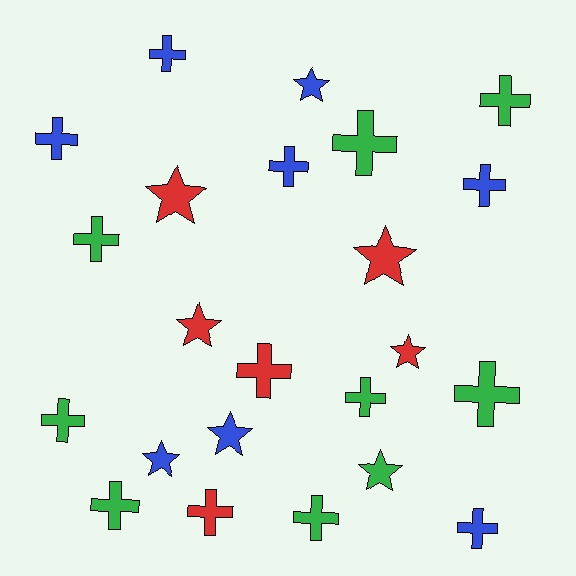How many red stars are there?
There are 4 red stars.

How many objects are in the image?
There are 23 objects.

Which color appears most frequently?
Green, with 9 objects.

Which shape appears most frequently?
Cross, with 15 objects.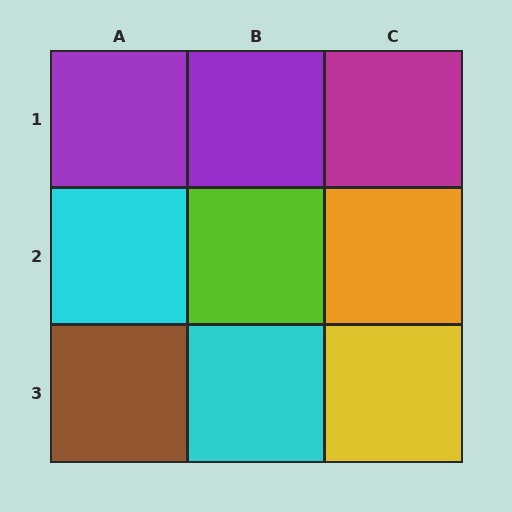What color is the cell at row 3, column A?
Brown.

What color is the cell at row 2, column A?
Cyan.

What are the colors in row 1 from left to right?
Purple, purple, magenta.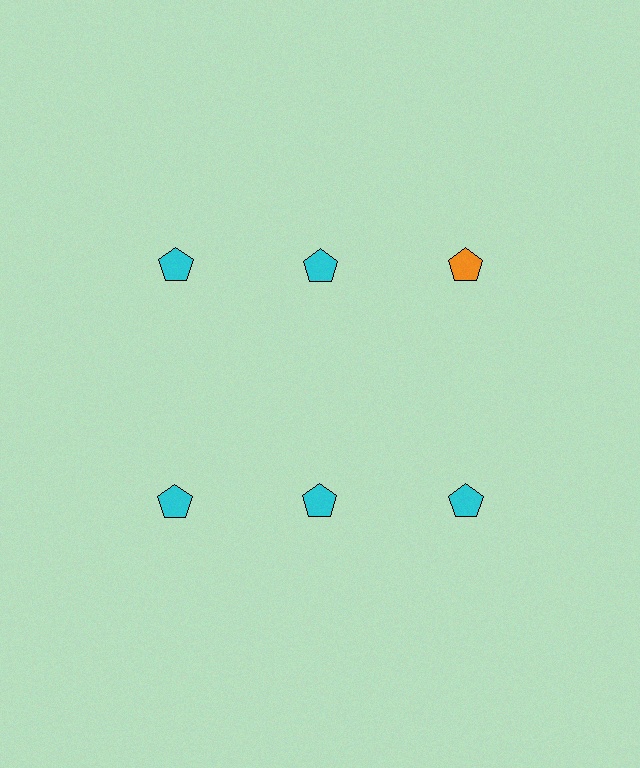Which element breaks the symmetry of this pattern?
The orange pentagon in the top row, center column breaks the symmetry. All other shapes are cyan pentagons.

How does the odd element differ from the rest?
It has a different color: orange instead of cyan.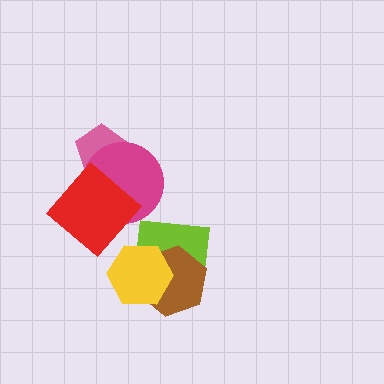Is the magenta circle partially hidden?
Yes, it is partially covered by another shape.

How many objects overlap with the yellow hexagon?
2 objects overlap with the yellow hexagon.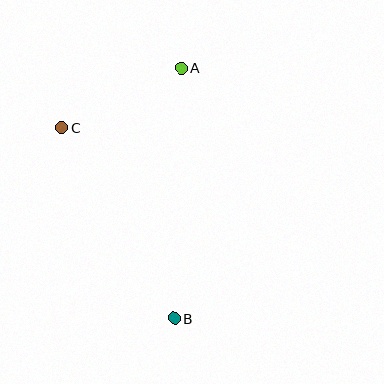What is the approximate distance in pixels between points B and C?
The distance between B and C is approximately 221 pixels.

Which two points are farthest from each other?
Points A and B are farthest from each other.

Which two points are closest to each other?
Points A and C are closest to each other.